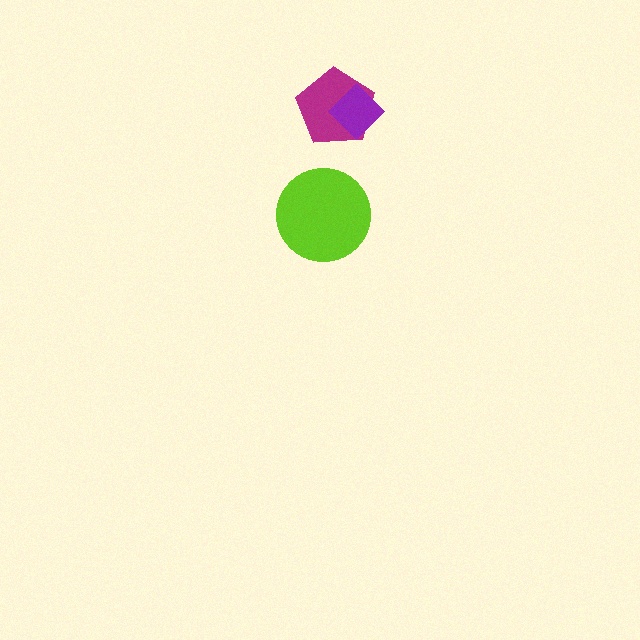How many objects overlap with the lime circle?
0 objects overlap with the lime circle.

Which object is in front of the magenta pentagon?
The purple diamond is in front of the magenta pentagon.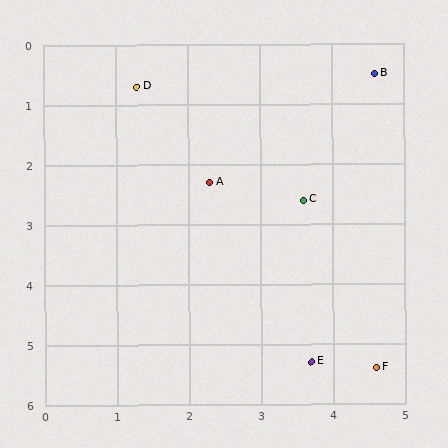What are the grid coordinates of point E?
Point E is at approximately (3.7, 5.3).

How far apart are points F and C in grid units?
Points F and C are about 3.0 grid units apart.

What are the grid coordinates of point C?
Point C is at approximately (3.6, 2.6).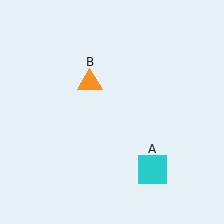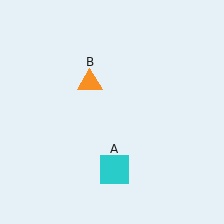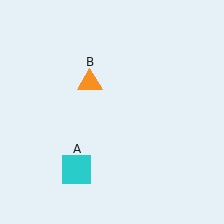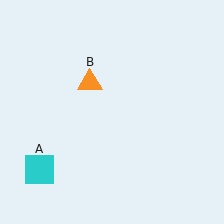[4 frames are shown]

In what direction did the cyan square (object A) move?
The cyan square (object A) moved left.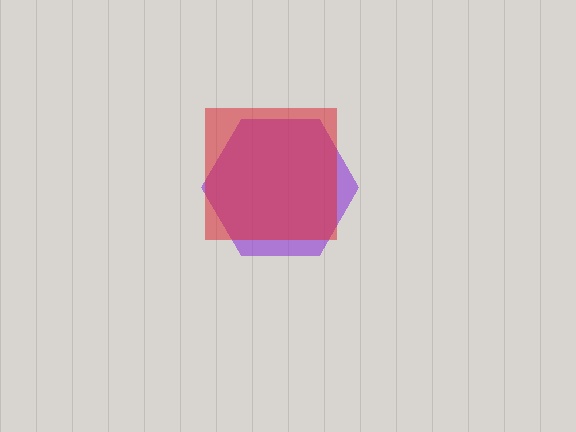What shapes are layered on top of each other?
The layered shapes are: a purple hexagon, a red square.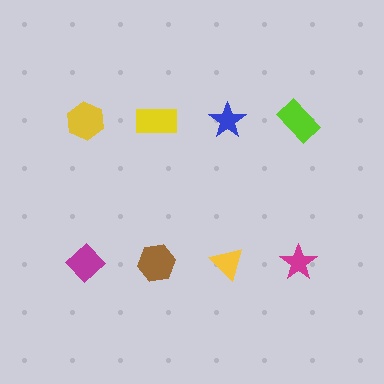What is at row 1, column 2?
A yellow rectangle.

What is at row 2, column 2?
A brown hexagon.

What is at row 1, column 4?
A lime rectangle.